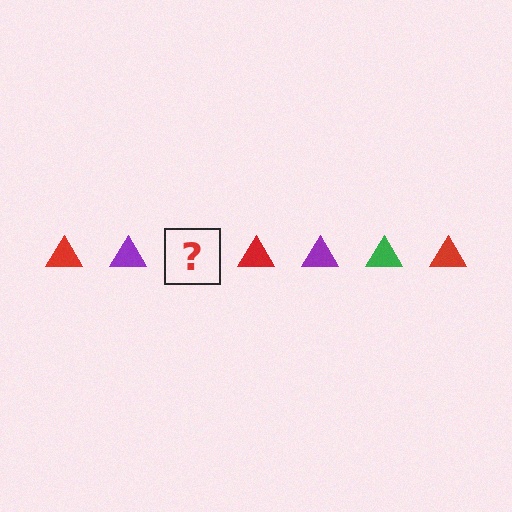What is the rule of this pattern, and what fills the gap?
The rule is that the pattern cycles through red, purple, green triangles. The gap should be filled with a green triangle.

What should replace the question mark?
The question mark should be replaced with a green triangle.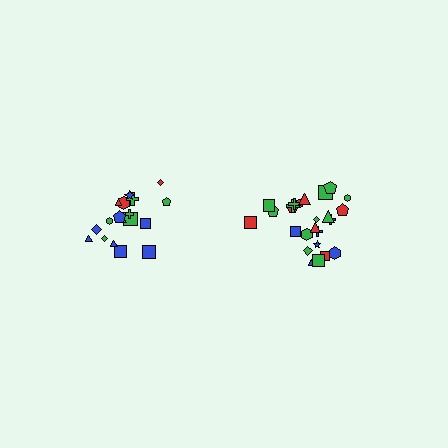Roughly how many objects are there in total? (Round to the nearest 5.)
Roughly 45 objects in total.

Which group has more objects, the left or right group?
The right group.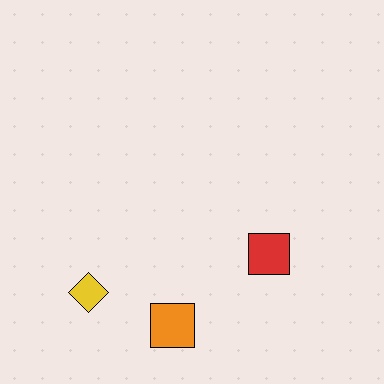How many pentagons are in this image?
There are no pentagons.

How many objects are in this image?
There are 3 objects.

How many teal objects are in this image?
There are no teal objects.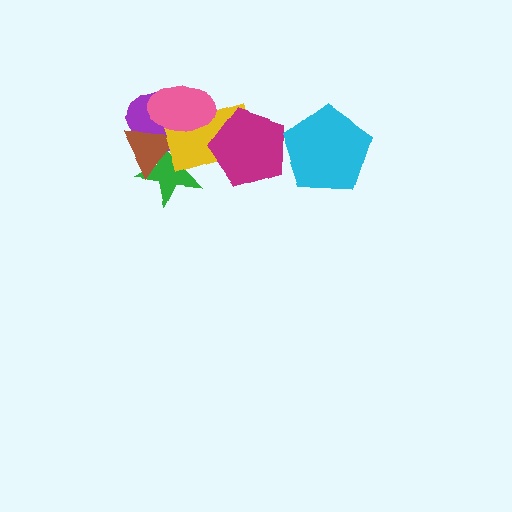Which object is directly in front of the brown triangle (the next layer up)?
The yellow rectangle is directly in front of the brown triangle.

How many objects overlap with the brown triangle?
4 objects overlap with the brown triangle.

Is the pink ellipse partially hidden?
No, no other shape covers it.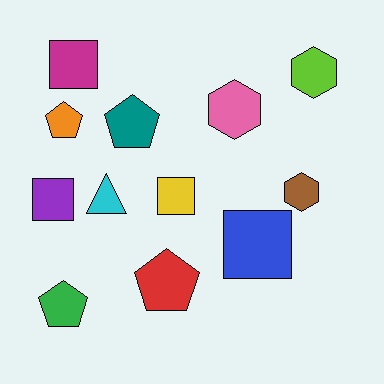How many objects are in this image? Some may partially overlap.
There are 12 objects.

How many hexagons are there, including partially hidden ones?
There are 3 hexagons.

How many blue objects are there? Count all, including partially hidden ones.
There is 1 blue object.